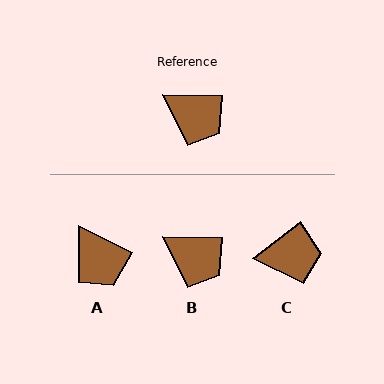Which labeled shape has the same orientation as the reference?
B.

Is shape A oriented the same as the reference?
No, it is off by about 26 degrees.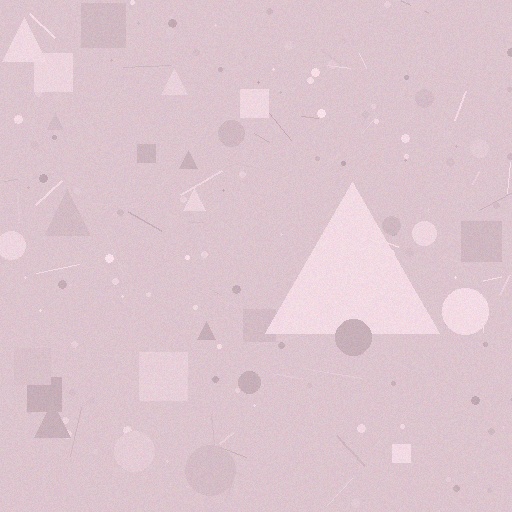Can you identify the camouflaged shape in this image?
The camouflaged shape is a triangle.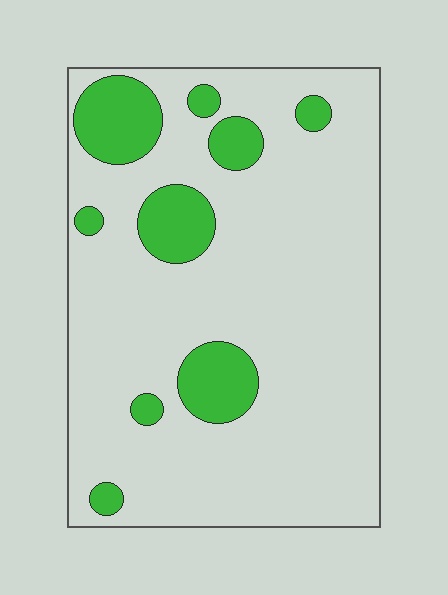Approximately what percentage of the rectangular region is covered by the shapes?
Approximately 15%.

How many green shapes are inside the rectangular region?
9.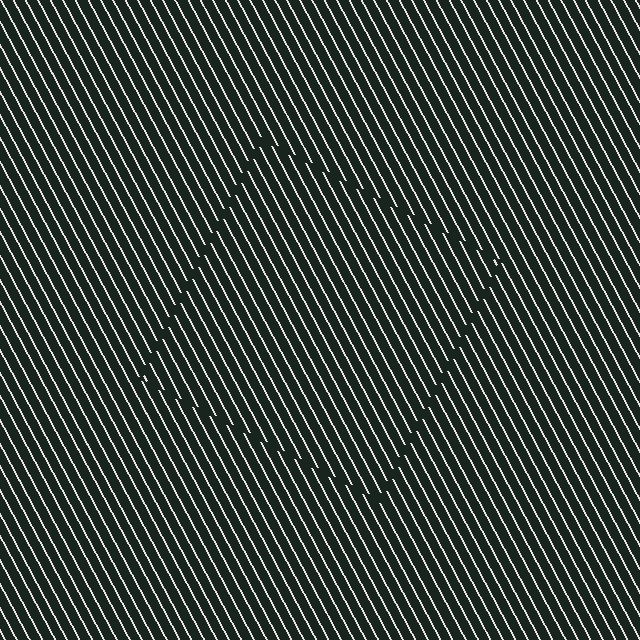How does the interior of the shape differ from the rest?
The interior of the shape contains the same grating, shifted by half a period — the contour is defined by the phase discontinuity where line-ends from the inner and outer gratings abut.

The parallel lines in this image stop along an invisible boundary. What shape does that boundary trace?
An illusory square. The interior of the shape contains the same grating, shifted by half a period — the contour is defined by the phase discontinuity where line-ends from the inner and outer gratings abut.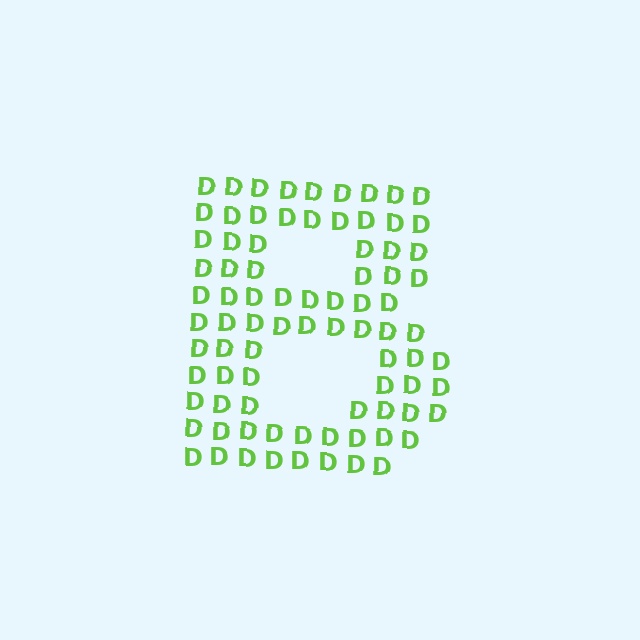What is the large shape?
The large shape is the letter B.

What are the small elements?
The small elements are letter D's.